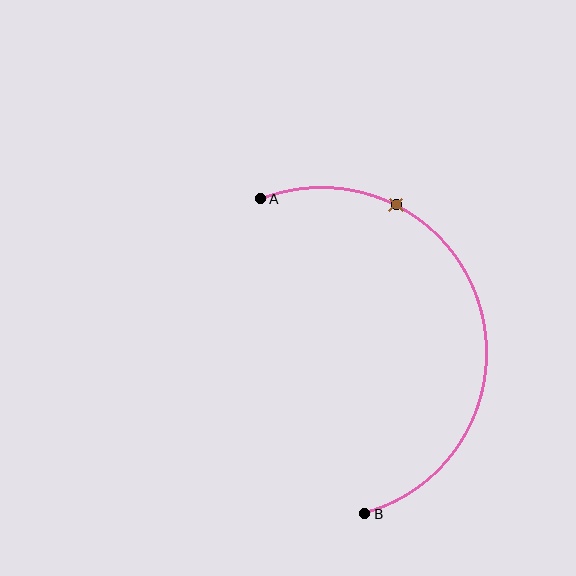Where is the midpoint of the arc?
The arc midpoint is the point on the curve farthest from the straight line joining A and B. It sits to the right of that line.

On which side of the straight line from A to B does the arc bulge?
The arc bulges to the right of the straight line connecting A and B.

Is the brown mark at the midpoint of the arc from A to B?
No. The brown mark lies on the arc but is closer to endpoint A. The arc midpoint would be at the point on the curve equidistant along the arc from both A and B.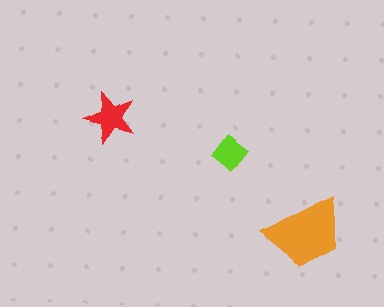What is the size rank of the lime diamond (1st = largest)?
3rd.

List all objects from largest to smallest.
The orange trapezoid, the red star, the lime diamond.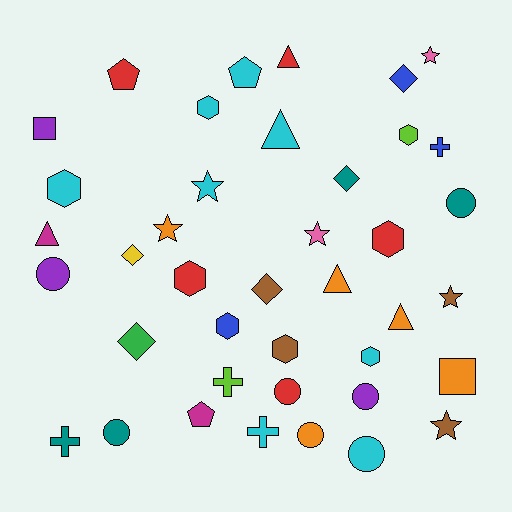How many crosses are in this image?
There are 4 crosses.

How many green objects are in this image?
There is 1 green object.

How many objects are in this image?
There are 40 objects.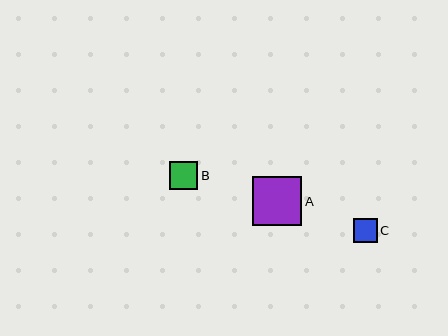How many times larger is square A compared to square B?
Square A is approximately 1.7 times the size of square B.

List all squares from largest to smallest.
From largest to smallest: A, B, C.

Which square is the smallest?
Square C is the smallest with a size of approximately 24 pixels.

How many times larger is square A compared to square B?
Square A is approximately 1.7 times the size of square B.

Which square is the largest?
Square A is the largest with a size of approximately 49 pixels.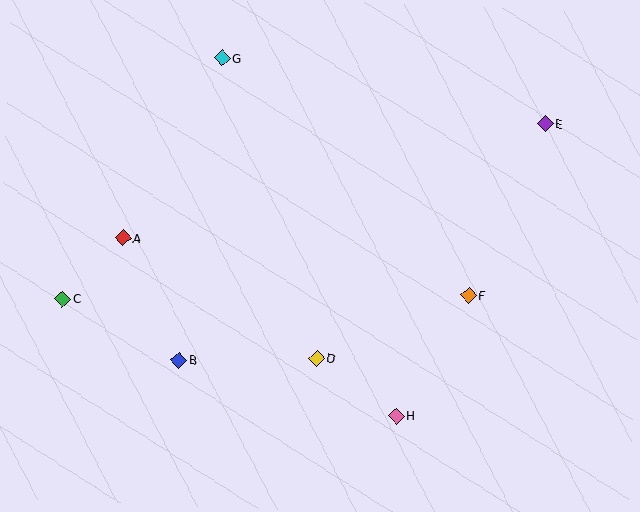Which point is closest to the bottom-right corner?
Point H is closest to the bottom-right corner.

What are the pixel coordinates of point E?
Point E is at (545, 123).